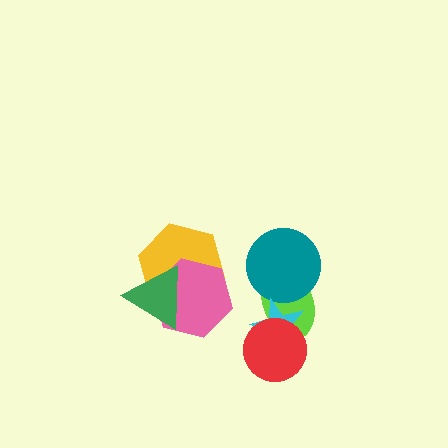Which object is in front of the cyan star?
The red circle is in front of the cyan star.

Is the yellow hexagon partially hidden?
Yes, it is partially covered by another shape.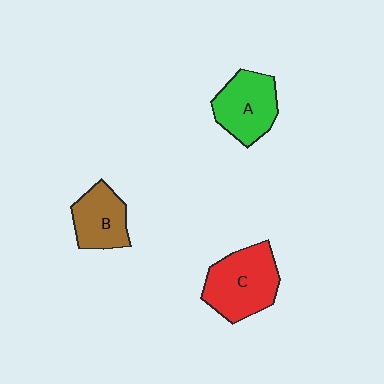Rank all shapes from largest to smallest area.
From largest to smallest: C (red), A (green), B (brown).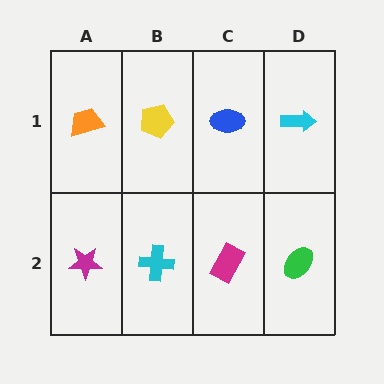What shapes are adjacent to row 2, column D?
A cyan arrow (row 1, column D), a magenta rectangle (row 2, column C).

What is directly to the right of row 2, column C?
A green ellipse.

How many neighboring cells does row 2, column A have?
2.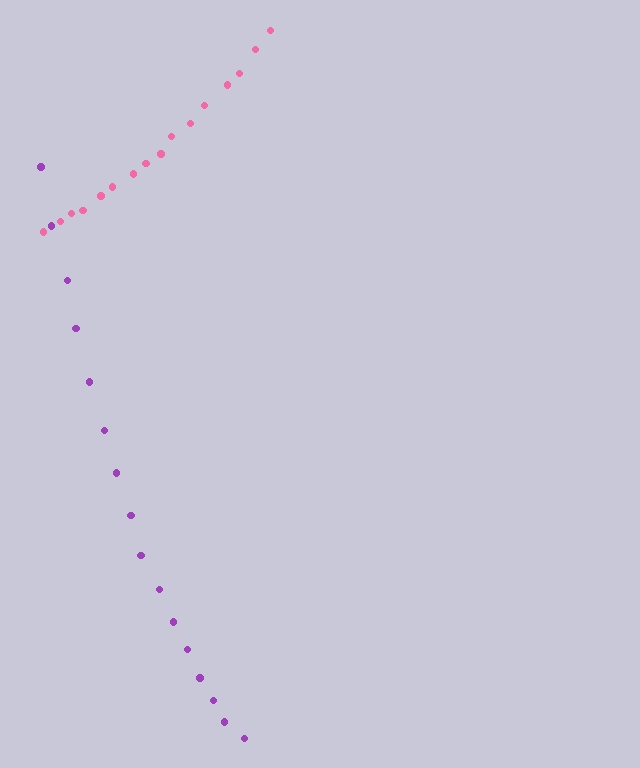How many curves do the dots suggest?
There are 2 distinct paths.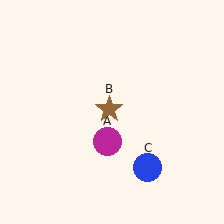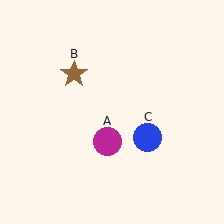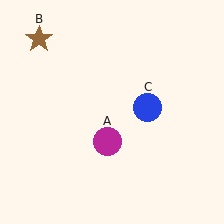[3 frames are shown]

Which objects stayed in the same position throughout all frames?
Magenta circle (object A) remained stationary.